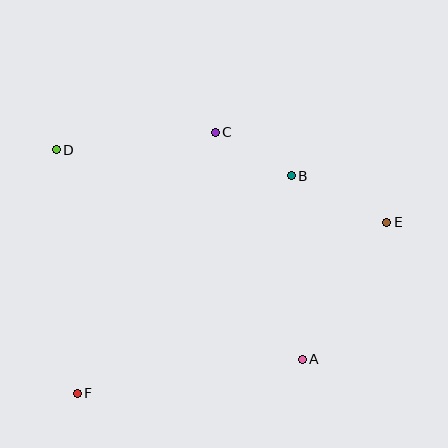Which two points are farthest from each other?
Points E and F are farthest from each other.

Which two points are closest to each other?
Points B and C are closest to each other.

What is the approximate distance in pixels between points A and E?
The distance between A and E is approximately 161 pixels.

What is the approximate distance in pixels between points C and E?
The distance between C and E is approximately 194 pixels.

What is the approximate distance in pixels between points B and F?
The distance between B and F is approximately 305 pixels.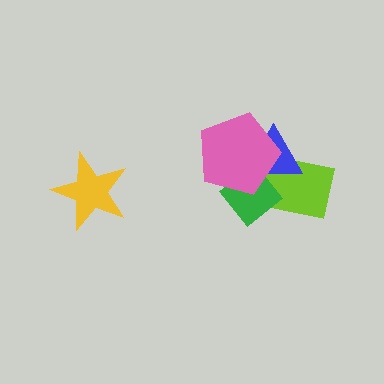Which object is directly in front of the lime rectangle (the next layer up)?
The blue triangle is directly in front of the lime rectangle.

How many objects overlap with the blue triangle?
3 objects overlap with the blue triangle.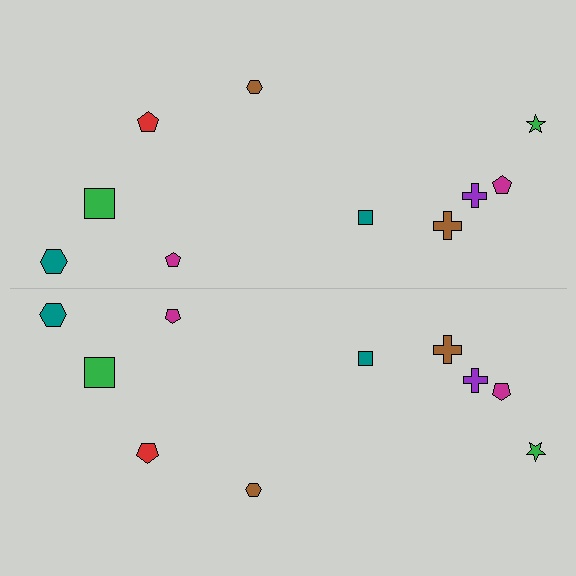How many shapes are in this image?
There are 20 shapes in this image.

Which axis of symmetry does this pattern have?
The pattern has a horizontal axis of symmetry running through the center of the image.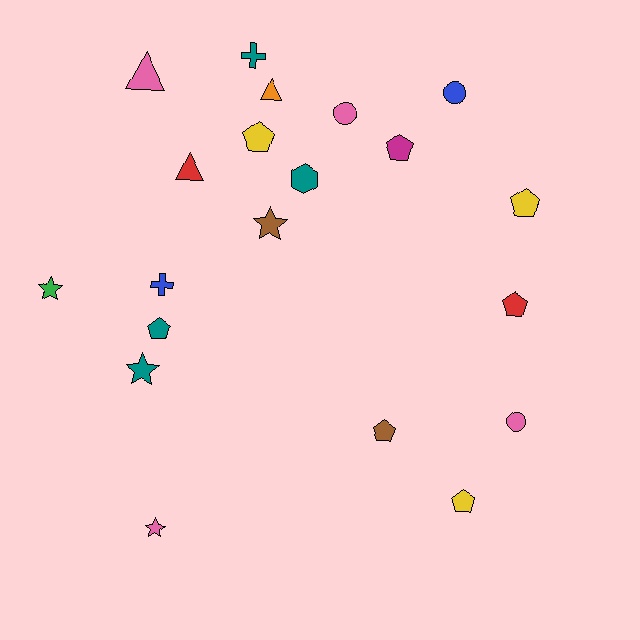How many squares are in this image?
There are no squares.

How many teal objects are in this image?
There are 4 teal objects.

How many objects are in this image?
There are 20 objects.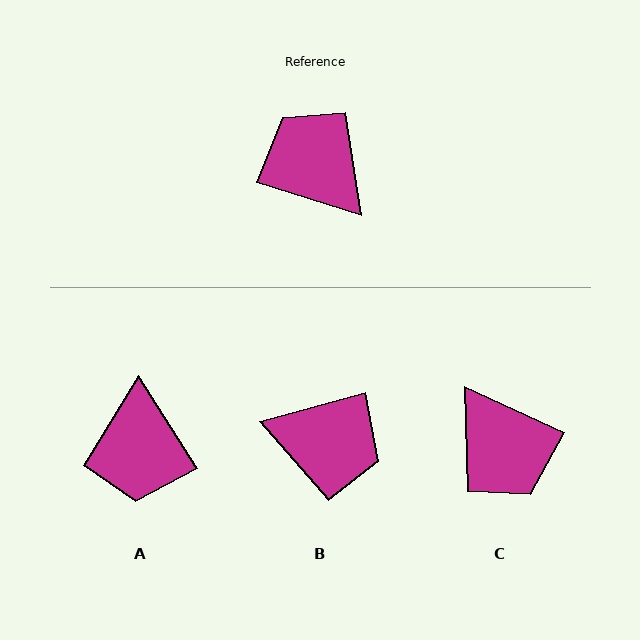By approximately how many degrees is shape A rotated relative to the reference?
Approximately 140 degrees counter-clockwise.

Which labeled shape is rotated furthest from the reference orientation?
C, about 173 degrees away.